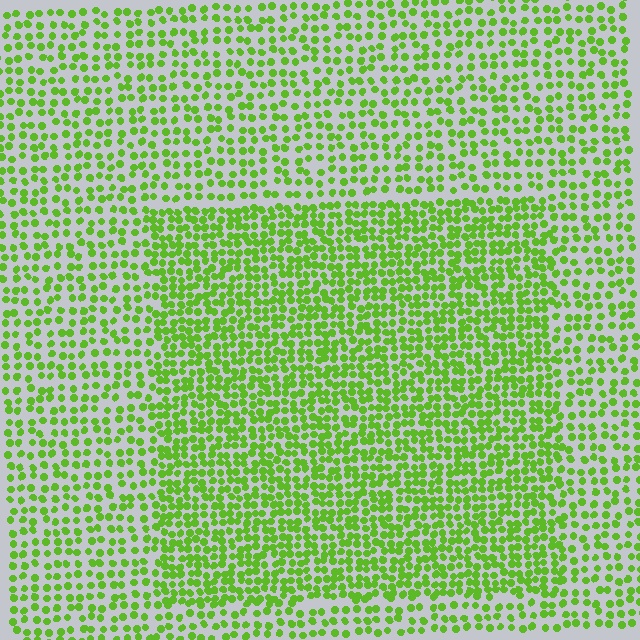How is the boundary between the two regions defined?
The boundary is defined by a change in element density (approximately 1.7x ratio). All elements are the same color, size, and shape.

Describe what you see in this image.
The image contains small lime elements arranged at two different densities. A rectangle-shaped region is visible where the elements are more densely packed than the surrounding area.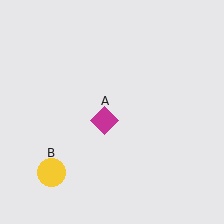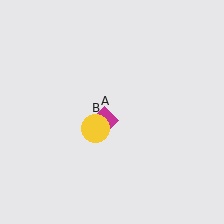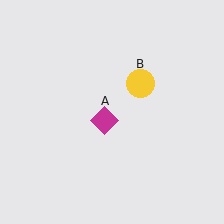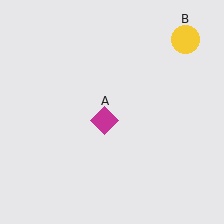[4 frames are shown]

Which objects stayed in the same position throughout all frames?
Magenta diamond (object A) remained stationary.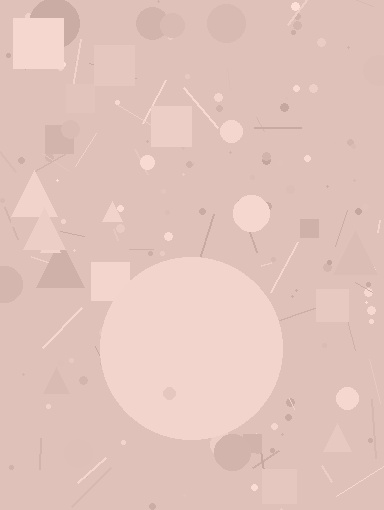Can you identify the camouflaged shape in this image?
The camouflaged shape is a circle.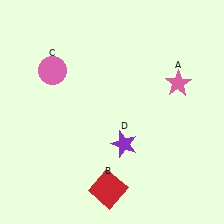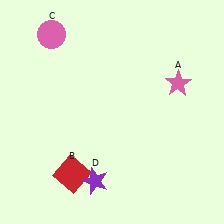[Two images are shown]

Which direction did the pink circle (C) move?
The pink circle (C) moved up.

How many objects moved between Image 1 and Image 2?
3 objects moved between the two images.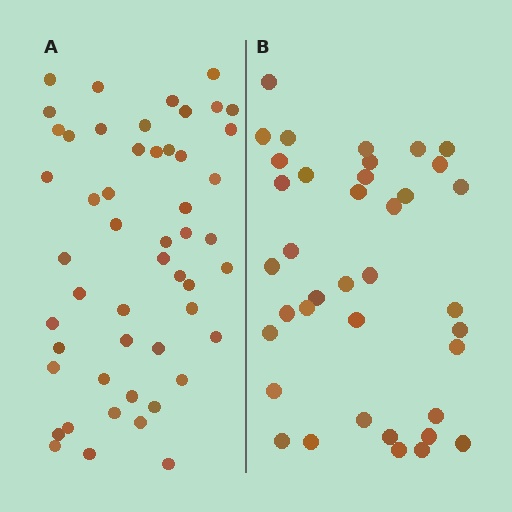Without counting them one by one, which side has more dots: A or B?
Region A (the left region) has more dots.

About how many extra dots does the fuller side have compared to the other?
Region A has approximately 15 more dots than region B.